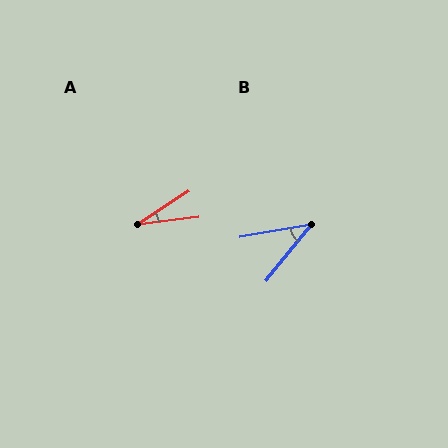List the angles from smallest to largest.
A (27°), B (41°).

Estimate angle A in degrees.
Approximately 27 degrees.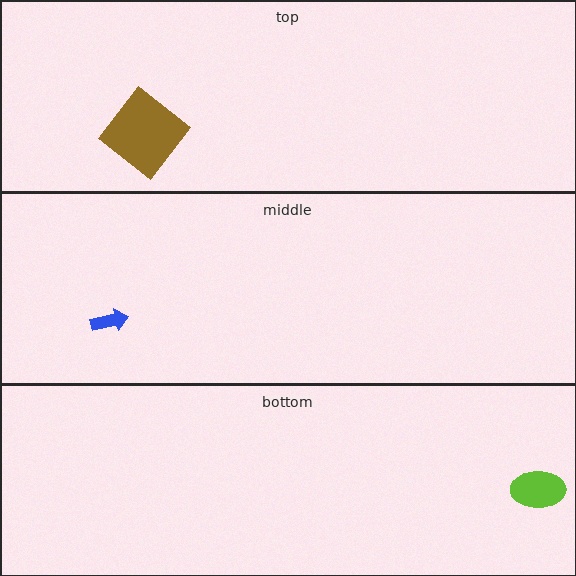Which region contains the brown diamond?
The top region.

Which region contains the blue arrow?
The middle region.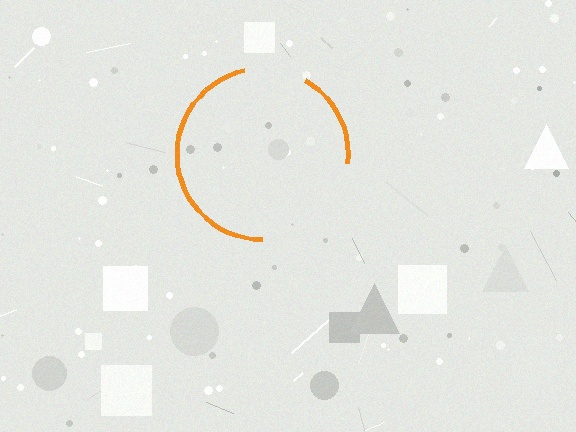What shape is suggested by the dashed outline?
The dashed outline suggests a circle.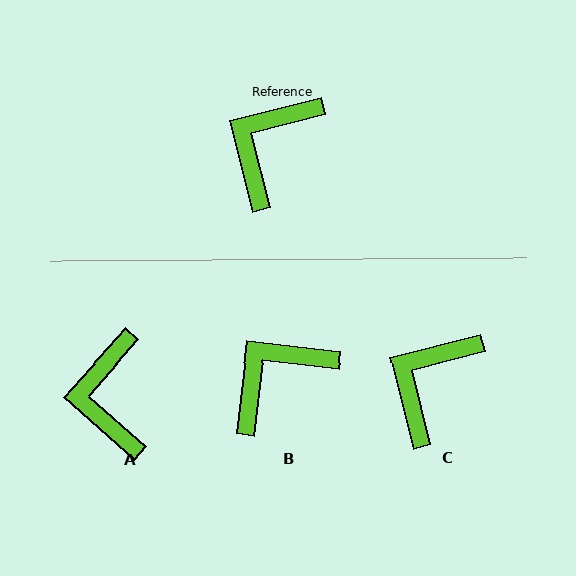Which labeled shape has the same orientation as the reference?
C.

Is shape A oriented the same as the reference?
No, it is off by about 34 degrees.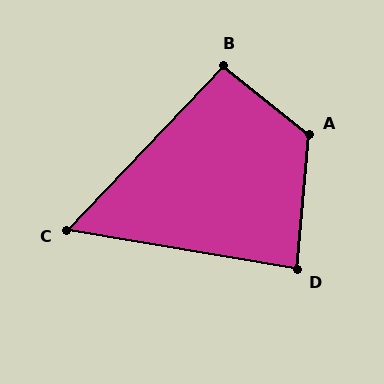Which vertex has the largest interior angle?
A, at approximately 124 degrees.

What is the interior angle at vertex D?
Approximately 85 degrees (approximately right).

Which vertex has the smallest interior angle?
C, at approximately 56 degrees.